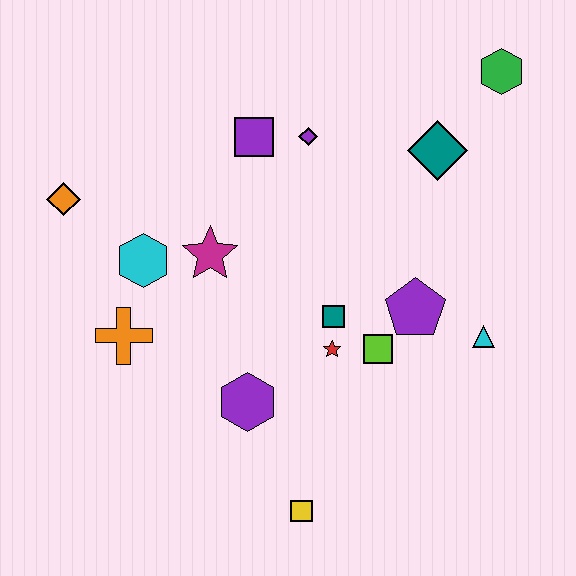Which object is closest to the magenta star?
The cyan hexagon is closest to the magenta star.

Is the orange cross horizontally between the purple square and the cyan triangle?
No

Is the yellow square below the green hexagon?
Yes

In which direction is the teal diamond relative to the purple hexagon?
The teal diamond is above the purple hexagon.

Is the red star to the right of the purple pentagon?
No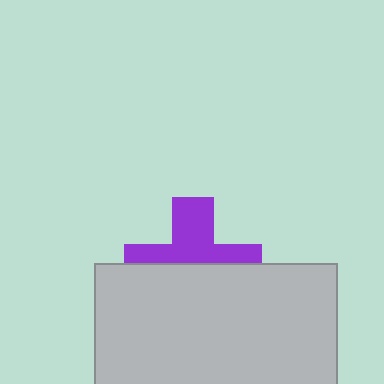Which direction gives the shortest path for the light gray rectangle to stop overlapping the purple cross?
Moving down gives the shortest separation.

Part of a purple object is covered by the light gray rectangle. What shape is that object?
It is a cross.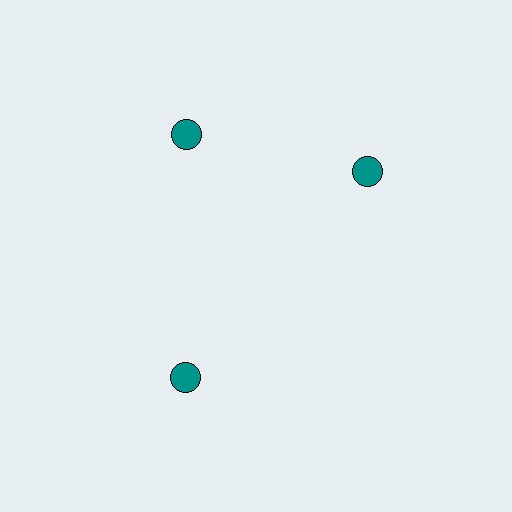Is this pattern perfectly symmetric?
No. The 3 teal circles are arranged in a ring, but one element near the 3 o'clock position is rotated out of alignment along the ring, breaking the 3-fold rotational symmetry.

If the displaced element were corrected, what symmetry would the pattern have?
It would have 3-fold rotational symmetry — the pattern would map onto itself every 120 degrees.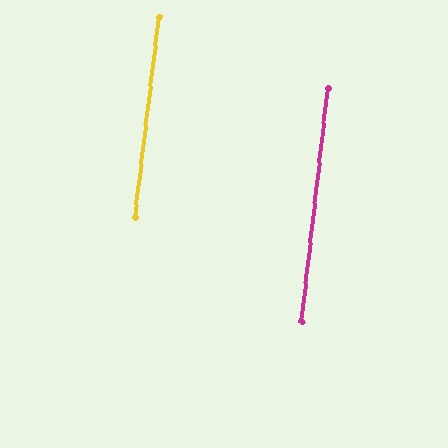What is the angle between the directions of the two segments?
Approximately 1 degree.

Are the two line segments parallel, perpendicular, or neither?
Parallel — their directions differ by only 0.6°.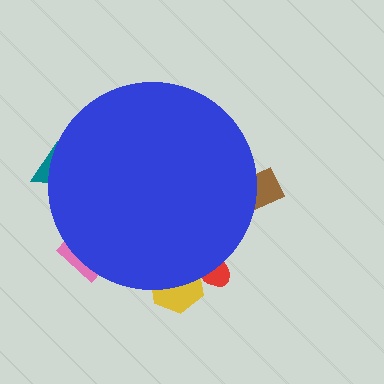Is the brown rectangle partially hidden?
Yes, the brown rectangle is partially hidden behind the blue circle.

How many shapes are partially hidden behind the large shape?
5 shapes are partially hidden.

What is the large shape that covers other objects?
A blue circle.